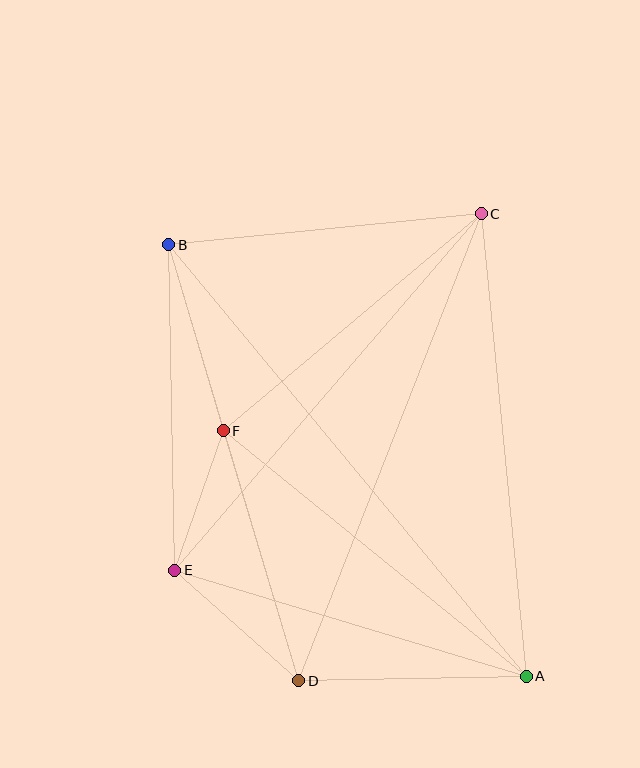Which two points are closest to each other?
Points E and F are closest to each other.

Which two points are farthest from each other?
Points A and B are farthest from each other.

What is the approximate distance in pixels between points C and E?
The distance between C and E is approximately 470 pixels.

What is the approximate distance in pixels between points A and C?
The distance between A and C is approximately 465 pixels.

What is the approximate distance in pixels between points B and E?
The distance between B and E is approximately 325 pixels.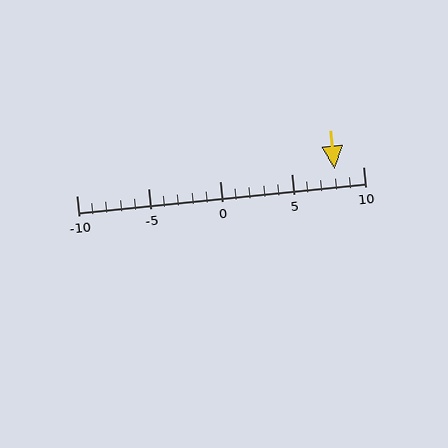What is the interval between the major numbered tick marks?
The major tick marks are spaced 5 units apart.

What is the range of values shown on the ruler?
The ruler shows values from -10 to 10.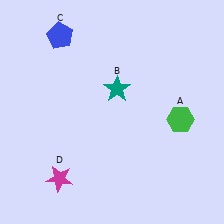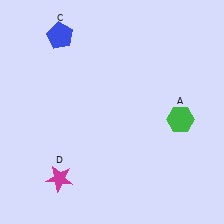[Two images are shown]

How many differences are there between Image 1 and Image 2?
There is 1 difference between the two images.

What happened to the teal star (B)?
The teal star (B) was removed in Image 2. It was in the top-right area of Image 1.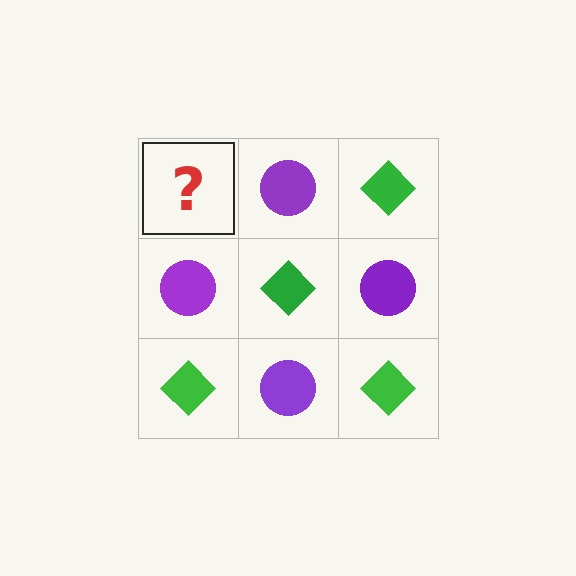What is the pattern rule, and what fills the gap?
The rule is that it alternates green diamond and purple circle in a checkerboard pattern. The gap should be filled with a green diamond.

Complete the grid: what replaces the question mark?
The question mark should be replaced with a green diamond.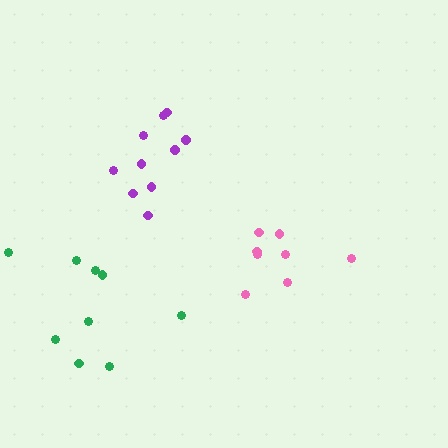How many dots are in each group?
Group 1: 10 dots, Group 2: 9 dots, Group 3: 8 dots (27 total).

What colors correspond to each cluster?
The clusters are colored: purple, green, pink.